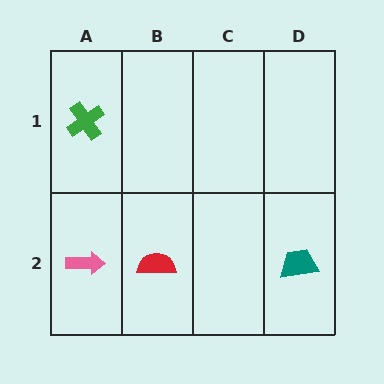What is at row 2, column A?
A pink arrow.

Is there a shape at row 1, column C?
No, that cell is empty.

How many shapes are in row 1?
1 shape.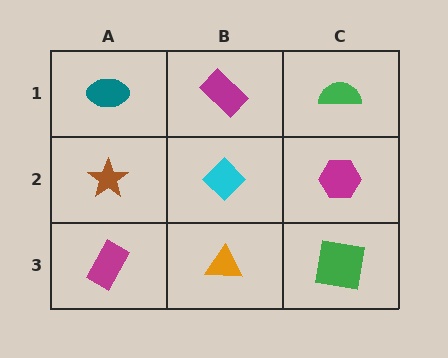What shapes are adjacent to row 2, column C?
A green semicircle (row 1, column C), a green square (row 3, column C), a cyan diamond (row 2, column B).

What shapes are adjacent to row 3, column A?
A brown star (row 2, column A), an orange triangle (row 3, column B).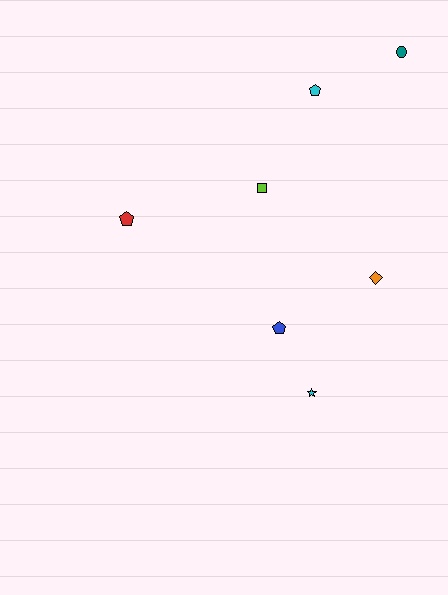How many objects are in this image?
There are 7 objects.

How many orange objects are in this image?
There is 1 orange object.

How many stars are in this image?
There is 1 star.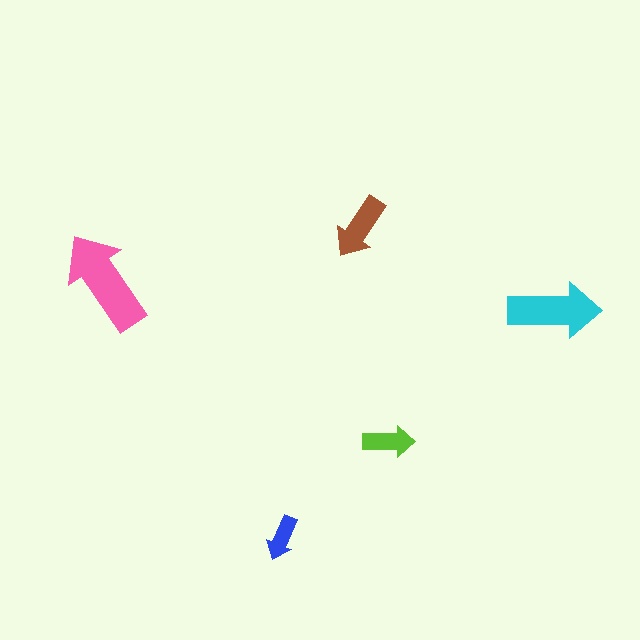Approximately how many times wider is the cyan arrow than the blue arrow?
About 2 times wider.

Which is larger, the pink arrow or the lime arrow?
The pink one.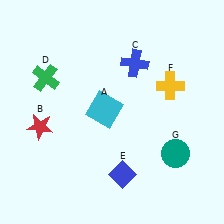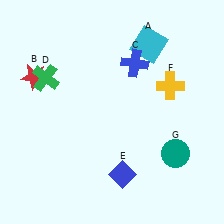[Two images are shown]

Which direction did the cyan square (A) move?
The cyan square (A) moved up.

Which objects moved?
The objects that moved are: the cyan square (A), the red star (B).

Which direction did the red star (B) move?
The red star (B) moved up.